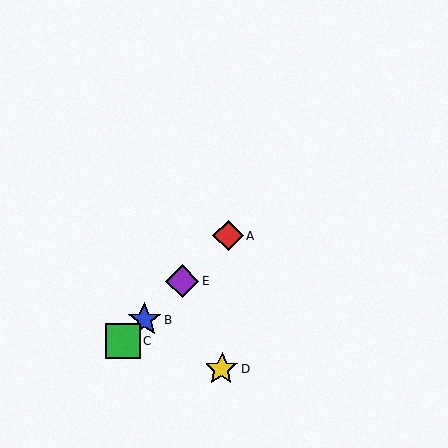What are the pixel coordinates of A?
Object A is at (228, 236).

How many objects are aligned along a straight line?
4 objects (A, B, C, E) are aligned along a straight line.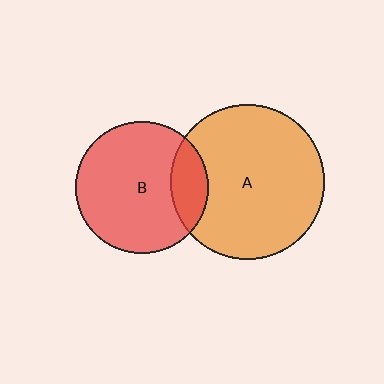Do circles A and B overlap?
Yes.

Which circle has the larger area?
Circle A (orange).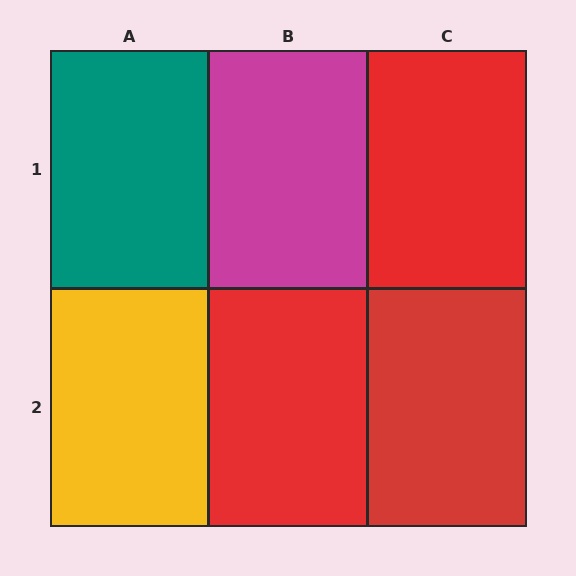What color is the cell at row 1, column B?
Magenta.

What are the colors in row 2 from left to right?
Yellow, red, red.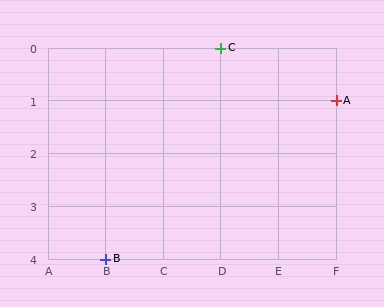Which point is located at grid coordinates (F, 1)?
Point A is at (F, 1).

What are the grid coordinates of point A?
Point A is at grid coordinates (F, 1).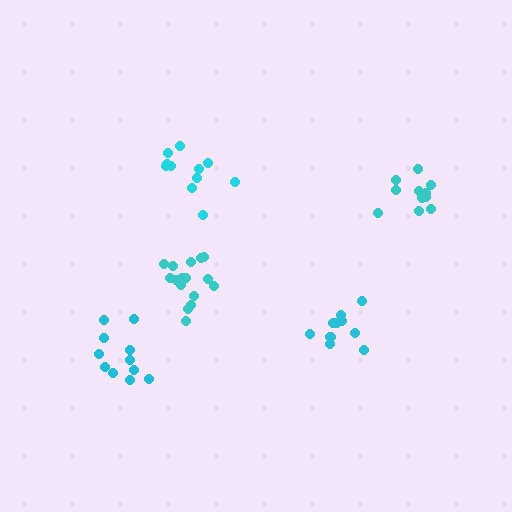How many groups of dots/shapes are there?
There are 5 groups.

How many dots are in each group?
Group 1: 16 dots, Group 2: 11 dots, Group 3: 10 dots, Group 4: 12 dots, Group 5: 11 dots (60 total).